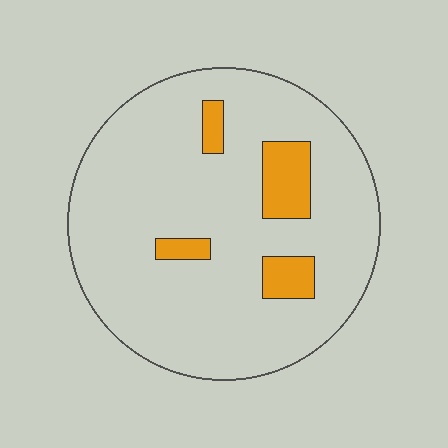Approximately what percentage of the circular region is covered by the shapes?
Approximately 10%.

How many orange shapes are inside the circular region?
4.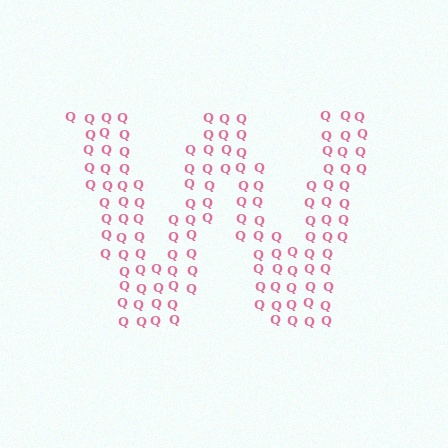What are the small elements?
The small elements are letter Q's.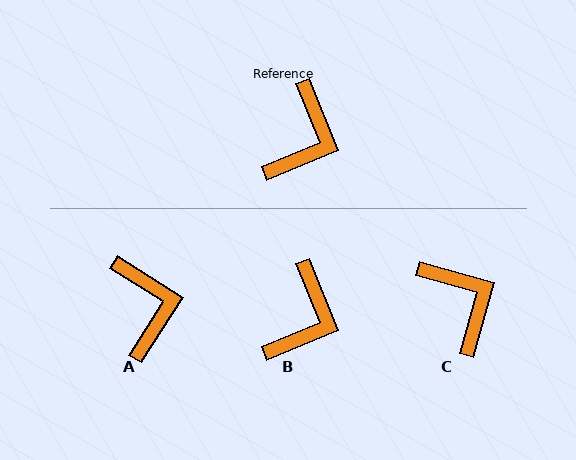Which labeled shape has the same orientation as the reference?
B.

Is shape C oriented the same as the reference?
No, it is off by about 52 degrees.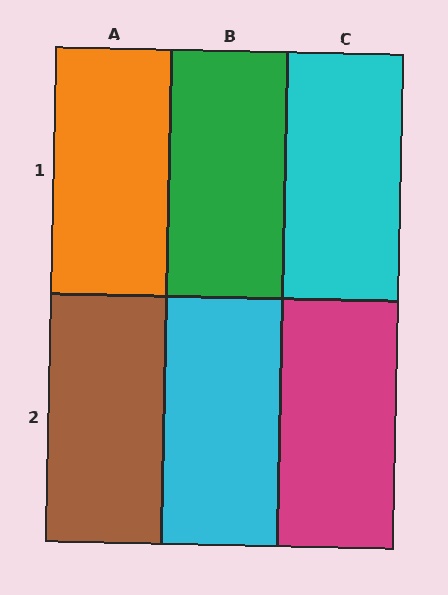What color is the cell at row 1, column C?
Cyan.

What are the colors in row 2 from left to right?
Brown, cyan, magenta.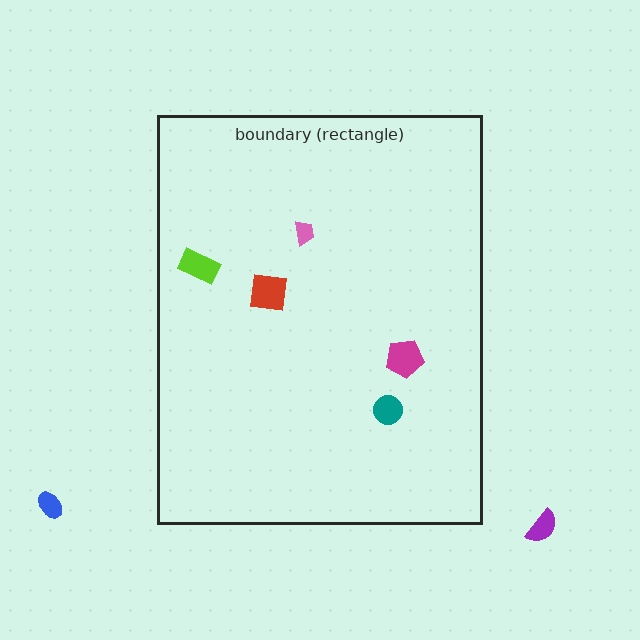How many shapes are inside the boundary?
5 inside, 2 outside.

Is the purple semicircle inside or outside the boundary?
Outside.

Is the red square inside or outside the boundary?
Inside.